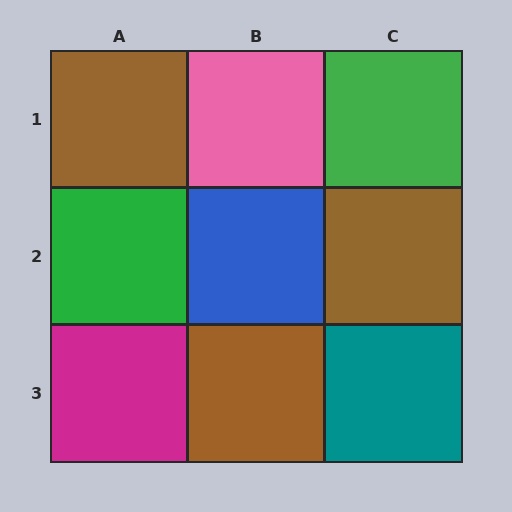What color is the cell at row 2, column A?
Green.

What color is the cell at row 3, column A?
Magenta.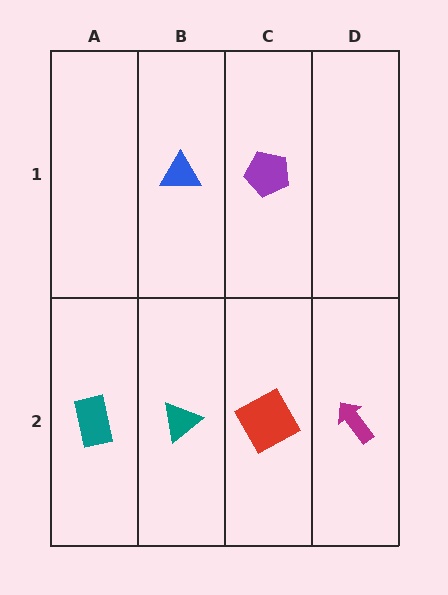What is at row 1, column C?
A purple pentagon.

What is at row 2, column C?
A red square.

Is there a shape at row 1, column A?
No, that cell is empty.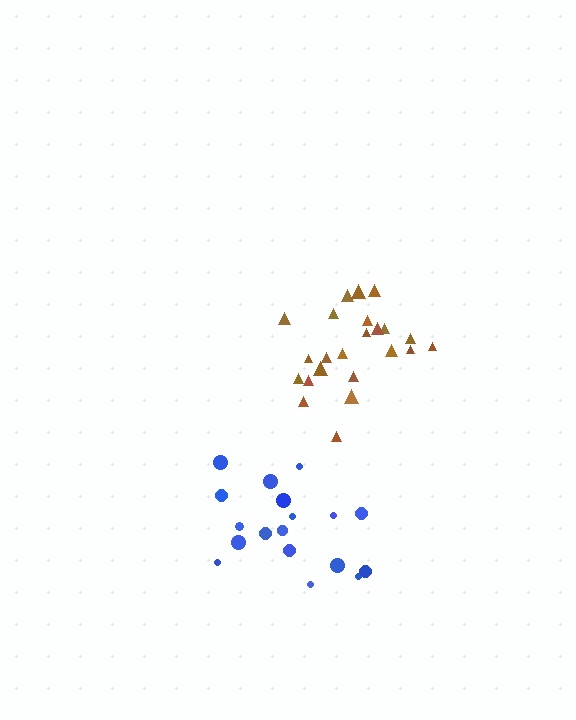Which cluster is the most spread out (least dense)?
Brown.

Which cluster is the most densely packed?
Blue.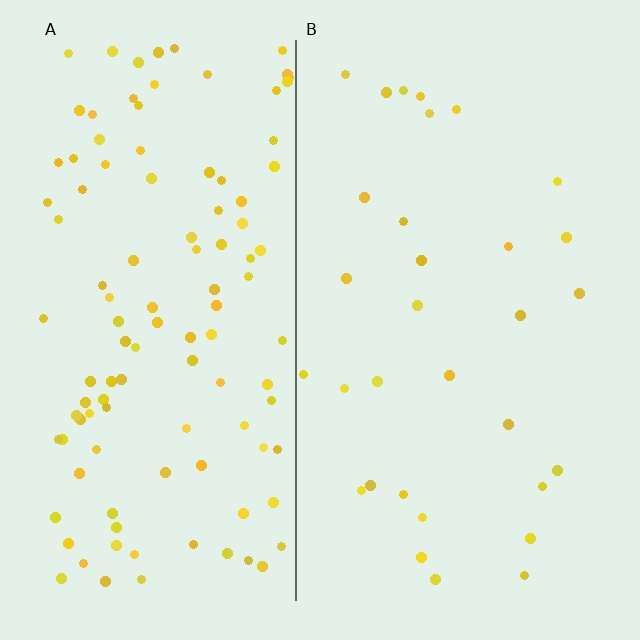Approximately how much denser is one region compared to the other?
Approximately 3.5× — region A over region B.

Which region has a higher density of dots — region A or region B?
A (the left).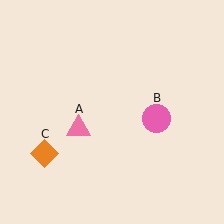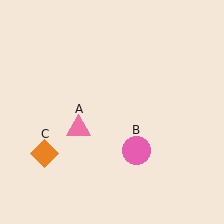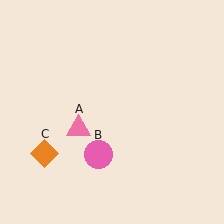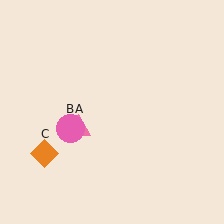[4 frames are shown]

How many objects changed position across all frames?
1 object changed position: pink circle (object B).